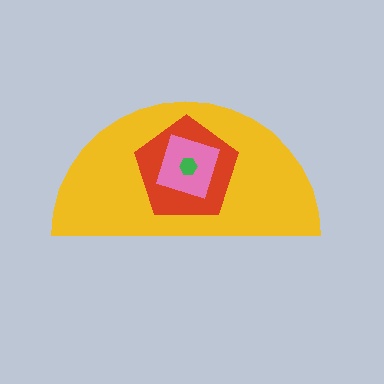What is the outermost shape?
The yellow semicircle.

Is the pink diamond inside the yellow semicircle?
Yes.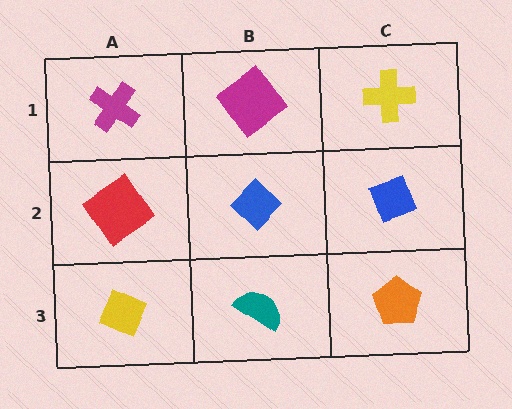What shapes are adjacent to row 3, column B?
A blue diamond (row 2, column B), a yellow diamond (row 3, column A), an orange pentagon (row 3, column C).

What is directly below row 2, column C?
An orange pentagon.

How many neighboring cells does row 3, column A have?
2.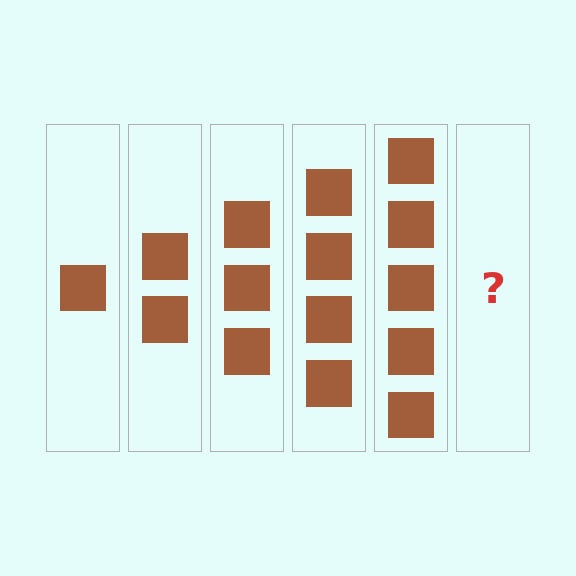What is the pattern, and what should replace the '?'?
The pattern is that each step adds one more square. The '?' should be 6 squares.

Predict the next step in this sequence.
The next step is 6 squares.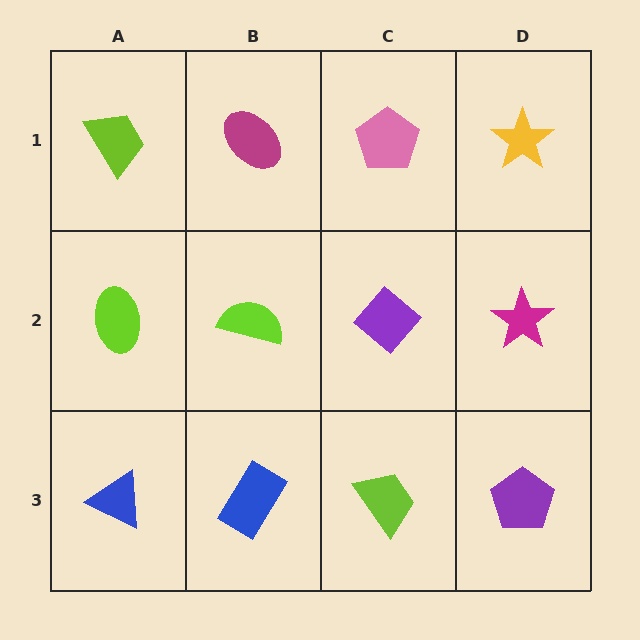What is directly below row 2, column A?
A blue triangle.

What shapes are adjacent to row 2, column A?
A lime trapezoid (row 1, column A), a blue triangle (row 3, column A), a lime semicircle (row 2, column B).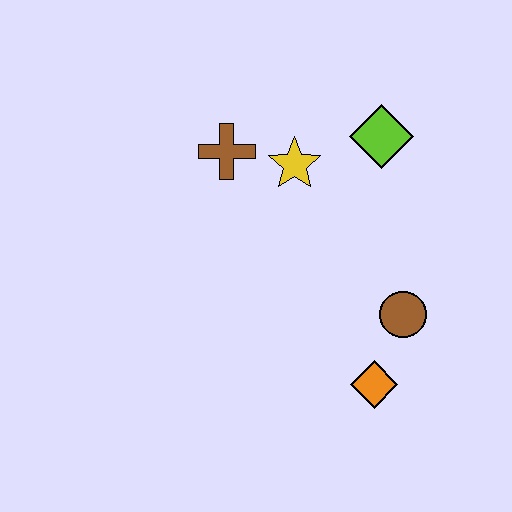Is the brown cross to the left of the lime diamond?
Yes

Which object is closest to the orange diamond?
The brown circle is closest to the orange diamond.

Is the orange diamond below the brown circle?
Yes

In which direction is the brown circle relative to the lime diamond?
The brown circle is below the lime diamond.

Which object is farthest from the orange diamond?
The brown cross is farthest from the orange diamond.